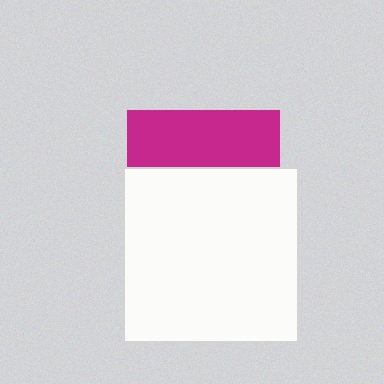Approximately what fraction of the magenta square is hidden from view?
Roughly 62% of the magenta square is hidden behind the white square.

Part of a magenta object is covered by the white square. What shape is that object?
It is a square.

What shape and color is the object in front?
The object in front is a white square.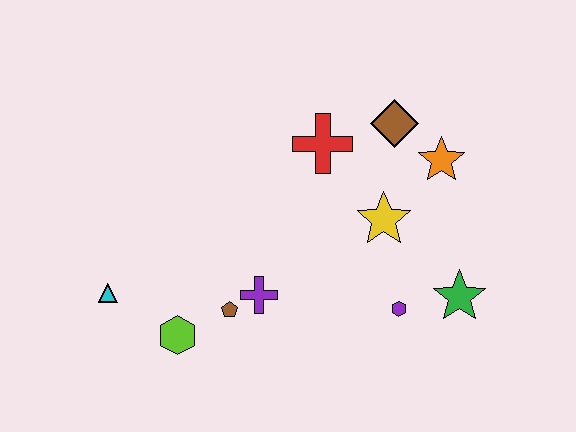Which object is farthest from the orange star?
The cyan triangle is farthest from the orange star.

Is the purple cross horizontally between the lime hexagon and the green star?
Yes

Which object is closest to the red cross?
The brown diamond is closest to the red cross.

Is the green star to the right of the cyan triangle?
Yes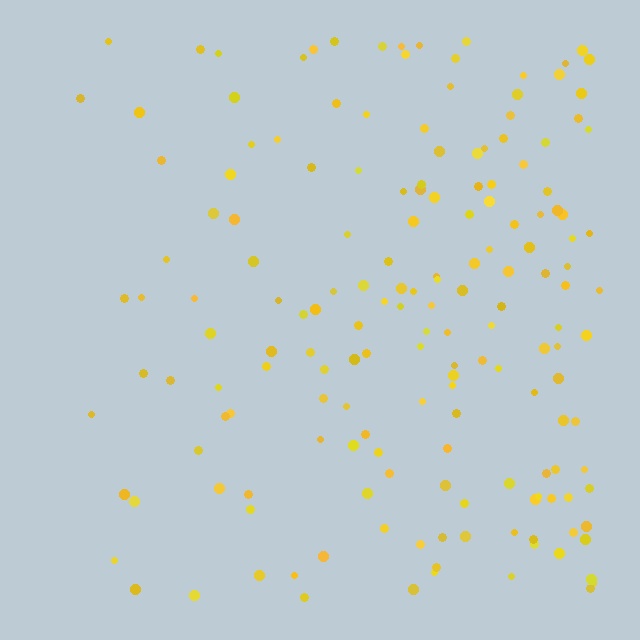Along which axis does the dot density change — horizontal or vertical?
Horizontal.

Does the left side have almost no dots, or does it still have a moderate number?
Still a moderate number, just noticeably fewer than the right.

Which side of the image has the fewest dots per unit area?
The left.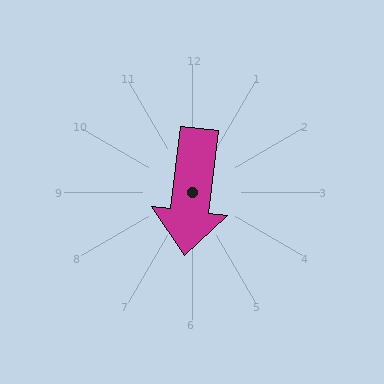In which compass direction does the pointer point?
South.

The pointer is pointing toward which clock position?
Roughly 6 o'clock.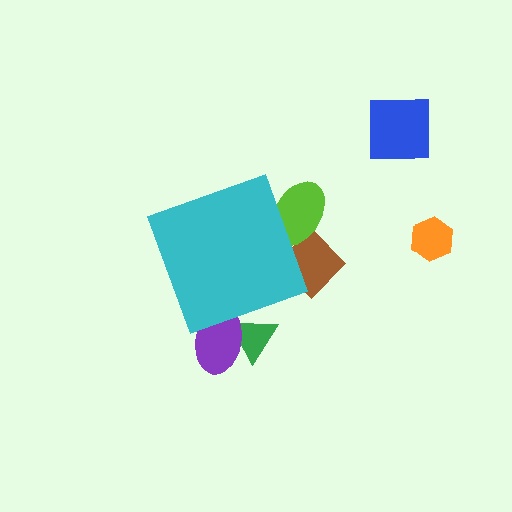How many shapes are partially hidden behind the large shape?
4 shapes are partially hidden.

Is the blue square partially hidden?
No, the blue square is fully visible.